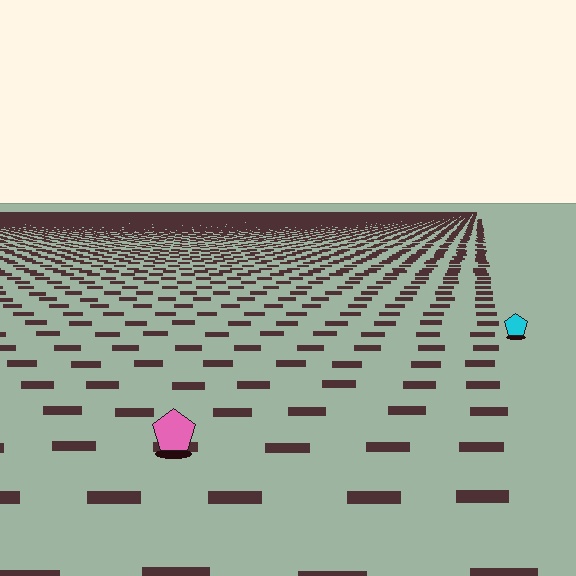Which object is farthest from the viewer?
The cyan pentagon is farthest from the viewer. It appears smaller and the ground texture around it is denser.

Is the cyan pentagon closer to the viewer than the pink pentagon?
No. The pink pentagon is closer — you can tell from the texture gradient: the ground texture is coarser near it.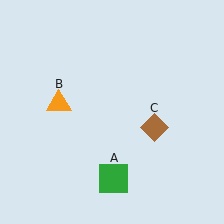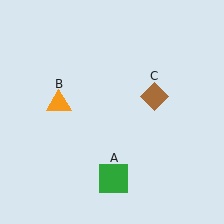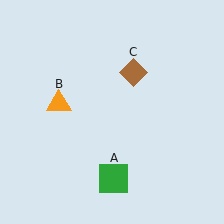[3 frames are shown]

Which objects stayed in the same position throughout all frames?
Green square (object A) and orange triangle (object B) remained stationary.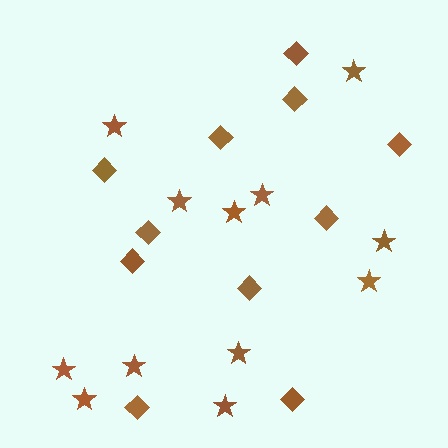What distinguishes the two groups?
There are 2 groups: one group of stars (12) and one group of diamonds (11).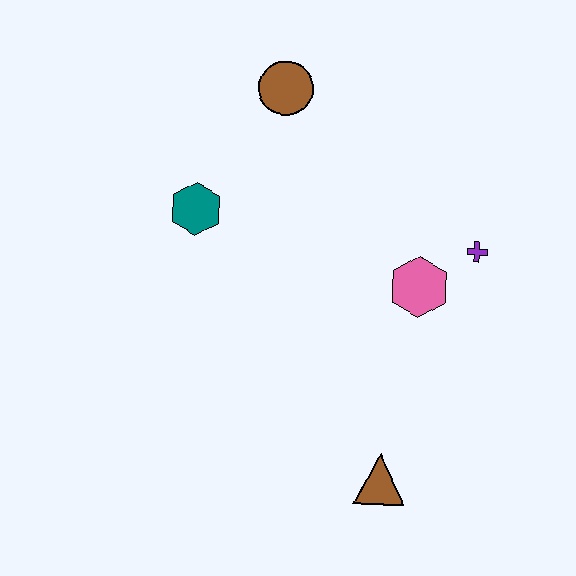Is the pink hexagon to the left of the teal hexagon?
No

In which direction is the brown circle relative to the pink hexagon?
The brown circle is above the pink hexagon.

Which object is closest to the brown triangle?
The pink hexagon is closest to the brown triangle.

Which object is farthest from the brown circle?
The brown triangle is farthest from the brown circle.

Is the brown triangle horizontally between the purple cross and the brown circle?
Yes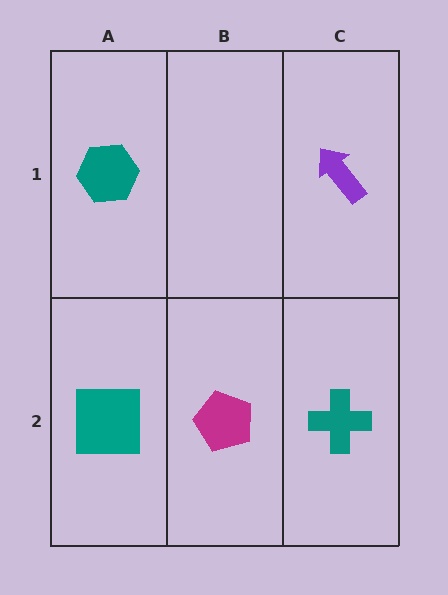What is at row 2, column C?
A teal cross.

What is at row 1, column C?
A purple arrow.